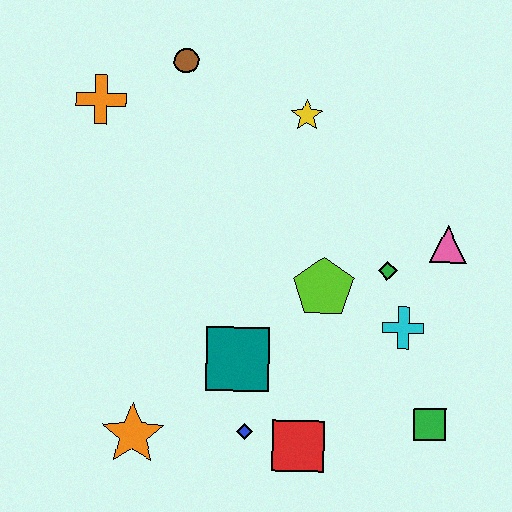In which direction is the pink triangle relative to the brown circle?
The pink triangle is to the right of the brown circle.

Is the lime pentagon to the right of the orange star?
Yes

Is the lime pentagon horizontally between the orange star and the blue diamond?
No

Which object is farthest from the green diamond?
The orange cross is farthest from the green diamond.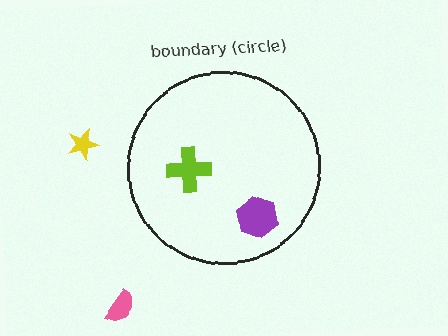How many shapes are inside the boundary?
2 inside, 2 outside.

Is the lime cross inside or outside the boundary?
Inside.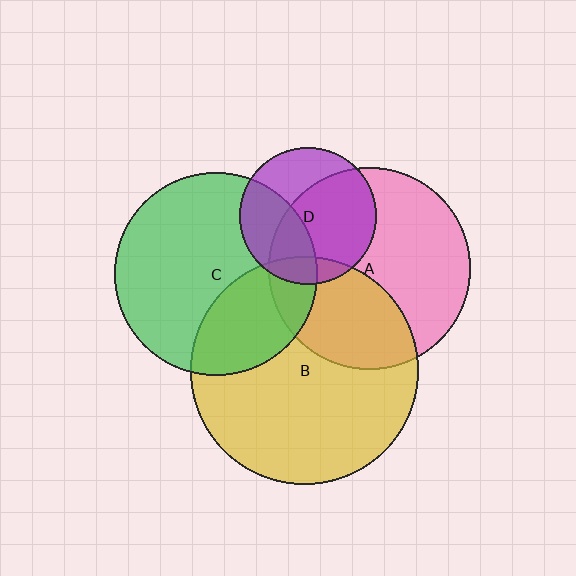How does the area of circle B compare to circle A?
Approximately 1.3 times.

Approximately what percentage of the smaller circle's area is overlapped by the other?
Approximately 35%.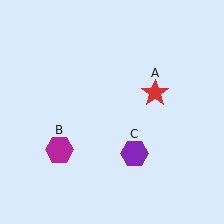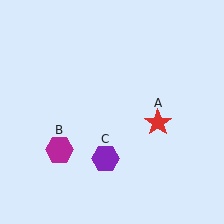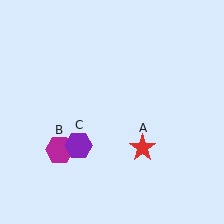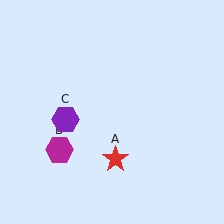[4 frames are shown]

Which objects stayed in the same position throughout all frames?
Magenta hexagon (object B) remained stationary.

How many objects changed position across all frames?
2 objects changed position: red star (object A), purple hexagon (object C).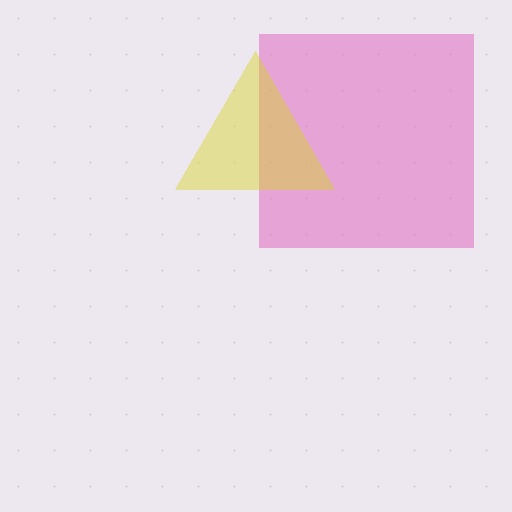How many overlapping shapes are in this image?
There are 2 overlapping shapes in the image.